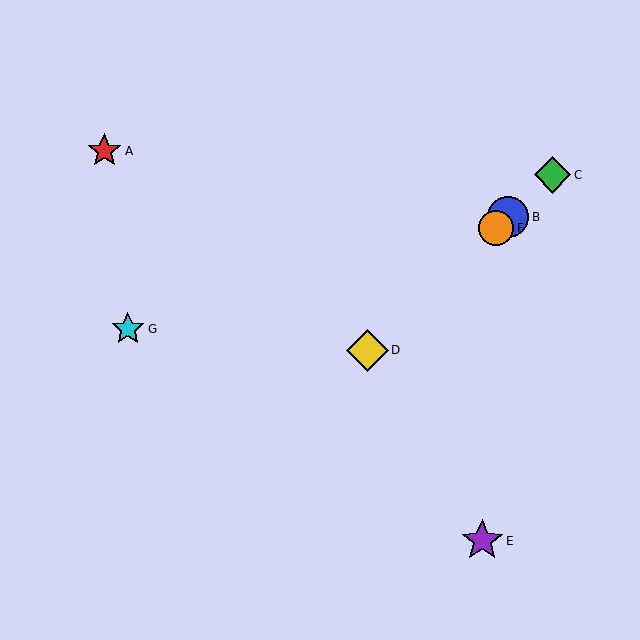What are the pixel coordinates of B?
Object B is at (508, 217).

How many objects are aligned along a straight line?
4 objects (B, C, D, F) are aligned along a straight line.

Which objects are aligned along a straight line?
Objects B, C, D, F are aligned along a straight line.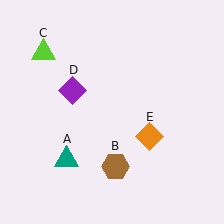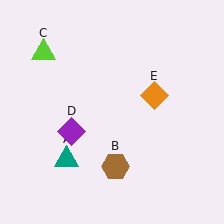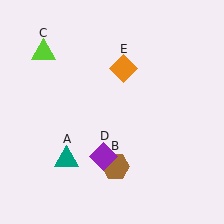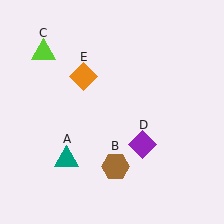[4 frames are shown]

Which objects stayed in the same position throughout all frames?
Teal triangle (object A) and brown hexagon (object B) and lime triangle (object C) remained stationary.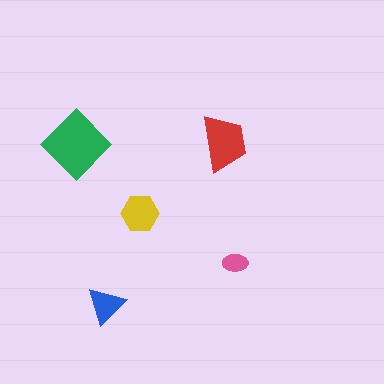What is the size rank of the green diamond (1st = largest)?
1st.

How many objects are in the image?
There are 5 objects in the image.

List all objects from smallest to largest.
The pink ellipse, the blue triangle, the yellow hexagon, the red trapezoid, the green diamond.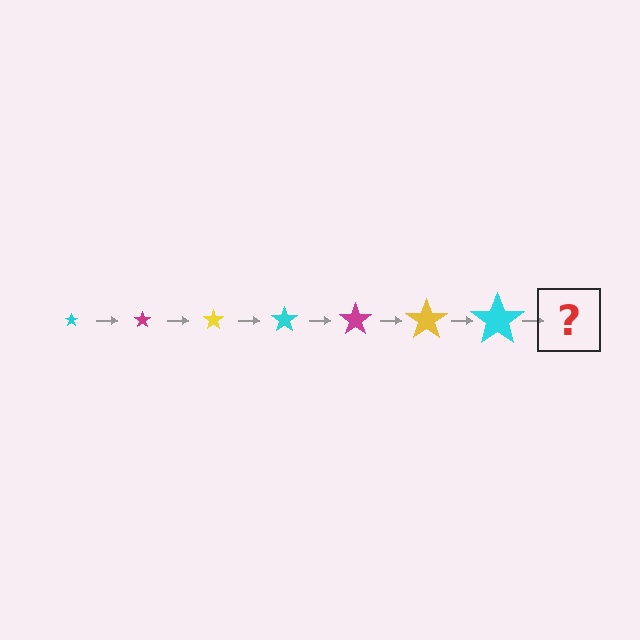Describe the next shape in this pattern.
It should be a magenta star, larger than the previous one.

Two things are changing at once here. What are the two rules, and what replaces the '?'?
The two rules are that the star grows larger each step and the color cycles through cyan, magenta, and yellow. The '?' should be a magenta star, larger than the previous one.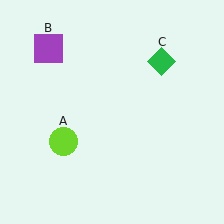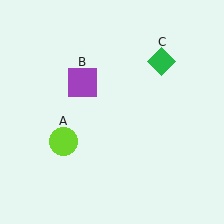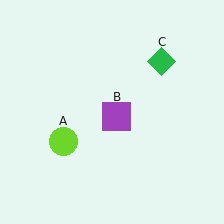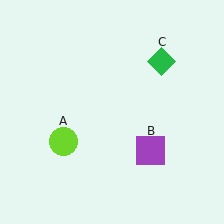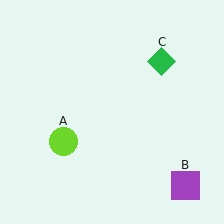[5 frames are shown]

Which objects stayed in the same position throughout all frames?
Lime circle (object A) and green diamond (object C) remained stationary.